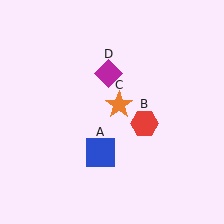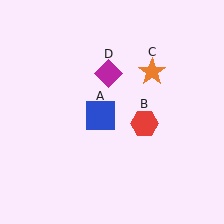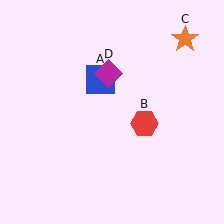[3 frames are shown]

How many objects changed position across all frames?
2 objects changed position: blue square (object A), orange star (object C).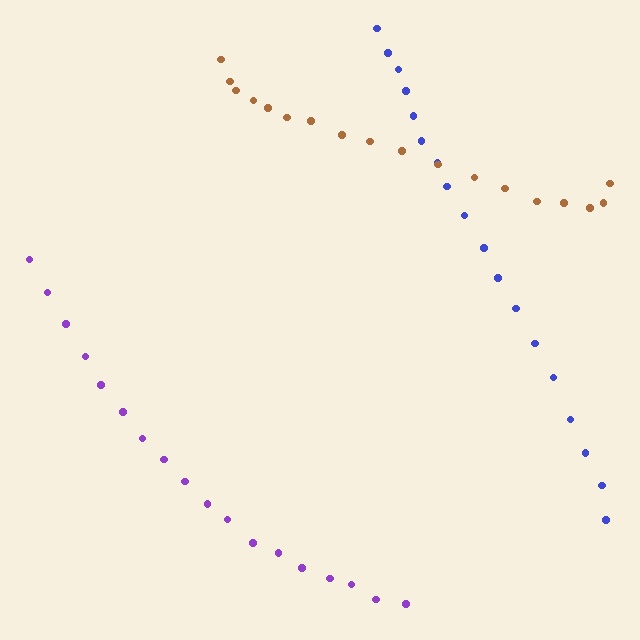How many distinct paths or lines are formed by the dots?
There are 3 distinct paths.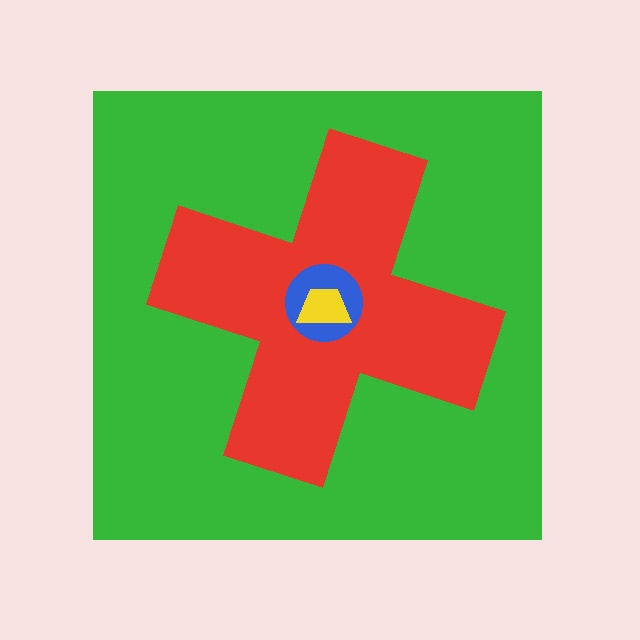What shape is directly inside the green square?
The red cross.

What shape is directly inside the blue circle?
The yellow trapezoid.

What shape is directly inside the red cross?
The blue circle.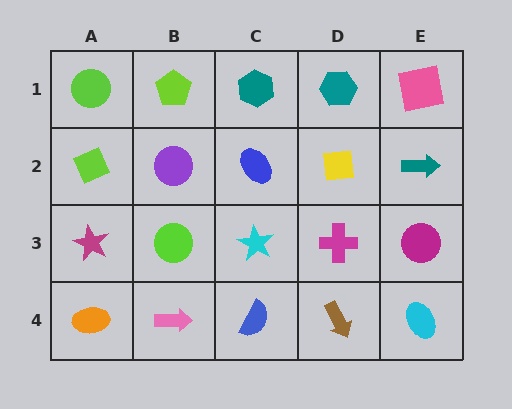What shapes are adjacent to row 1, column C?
A blue ellipse (row 2, column C), a lime pentagon (row 1, column B), a teal hexagon (row 1, column D).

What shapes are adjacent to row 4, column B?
A lime circle (row 3, column B), an orange ellipse (row 4, column A), a blue semicircle (row 4, column C).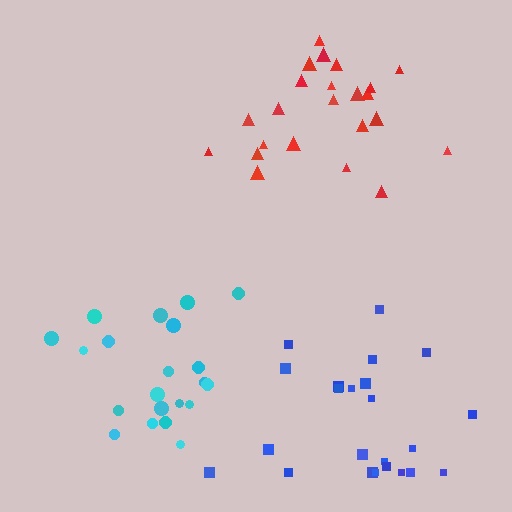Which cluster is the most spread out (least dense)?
Blue.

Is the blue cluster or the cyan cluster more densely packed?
Cyan.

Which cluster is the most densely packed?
Red.